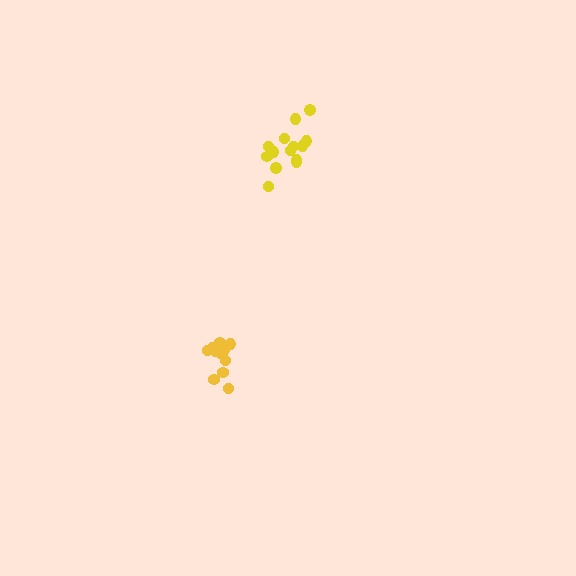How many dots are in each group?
Group 1: 14 dots, Group 2: 13 dots (27 total).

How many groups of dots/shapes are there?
There are 2 groups.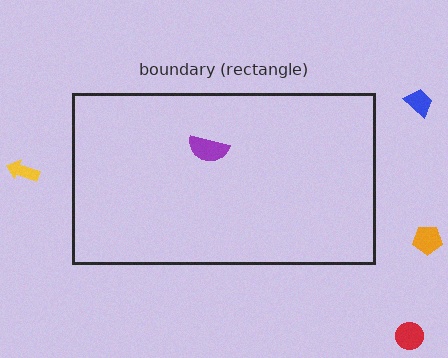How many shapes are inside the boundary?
1 inside, 4 outside.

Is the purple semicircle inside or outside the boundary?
Inside.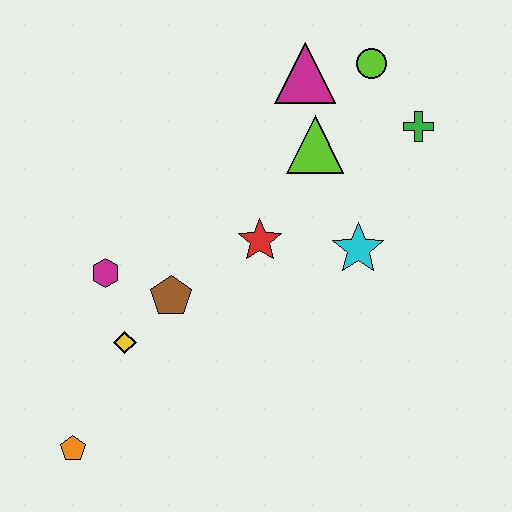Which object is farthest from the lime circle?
The orange pentagon is farthest from the lime circle.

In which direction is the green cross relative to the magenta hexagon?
The green cross is to the right of the magenta hexagon.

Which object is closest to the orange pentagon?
The yellow diamond is closest to the orange pentagon.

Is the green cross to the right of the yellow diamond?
Yes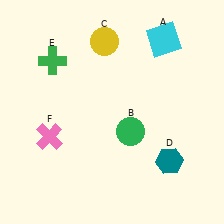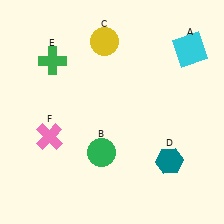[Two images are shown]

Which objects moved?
The objects that moved are: the cyan square (A), the green circle (B).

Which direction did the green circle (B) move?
The green circle (B) moved left.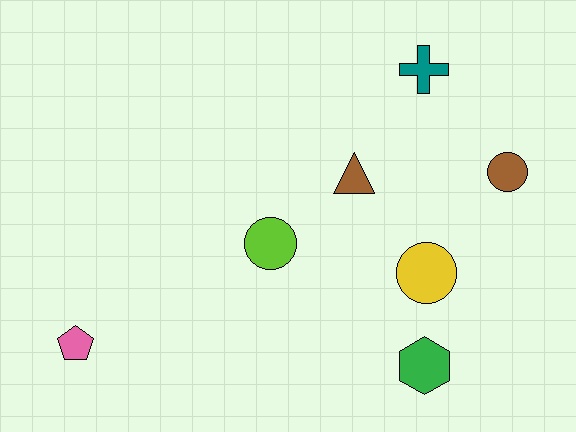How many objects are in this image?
There are 7 objects.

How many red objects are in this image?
There are no red objects.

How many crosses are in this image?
There is 1 cross.